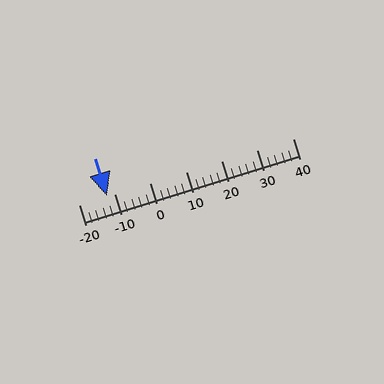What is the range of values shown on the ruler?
The ruler shows values from -20 to 40.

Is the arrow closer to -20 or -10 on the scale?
The arrow is closer to -10.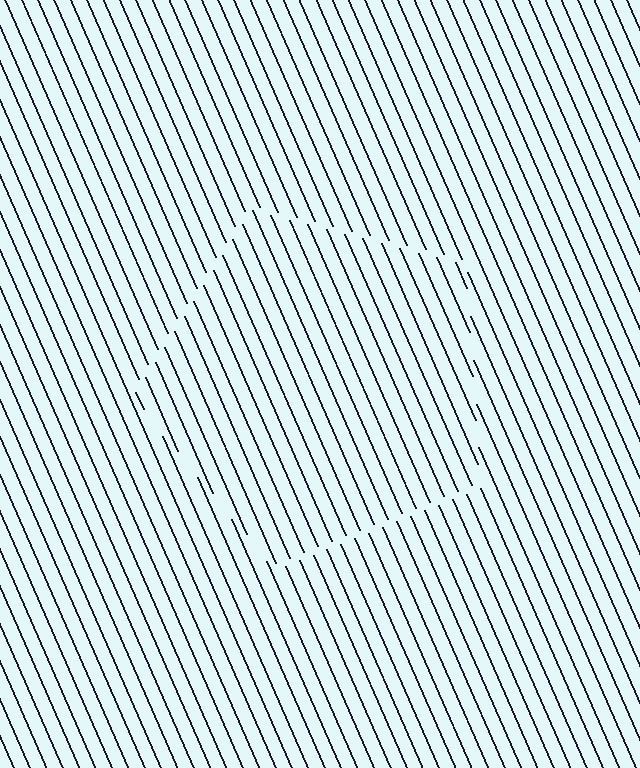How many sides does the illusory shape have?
5 sides — the line-ends trace a pentagon.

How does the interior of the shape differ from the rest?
The interior of the shape contains the same grating, shifted by half a period — the contour is defined by the phase discontinuity where line-ends from the inner and outer gratings abut.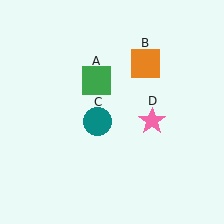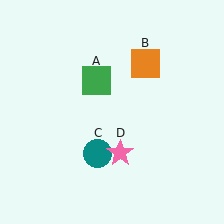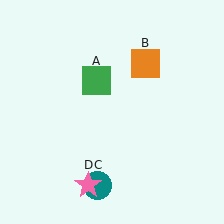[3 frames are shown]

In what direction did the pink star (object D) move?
The pink star (object D) moved down and to the left.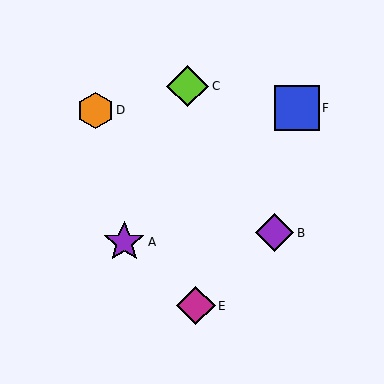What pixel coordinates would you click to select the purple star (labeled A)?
Click at (124, 242) to select the purple star A.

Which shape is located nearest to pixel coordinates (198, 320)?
The magenta diamond (labeled E) at (196, 306) is nearest to that location.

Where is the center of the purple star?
The center of the purple star is at (124, 242).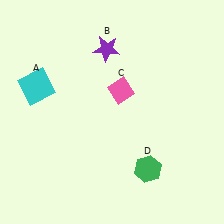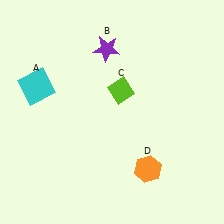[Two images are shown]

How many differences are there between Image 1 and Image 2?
There are 2 differences between the two images.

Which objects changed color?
C changed from pink to lime. D changed from green to orange.